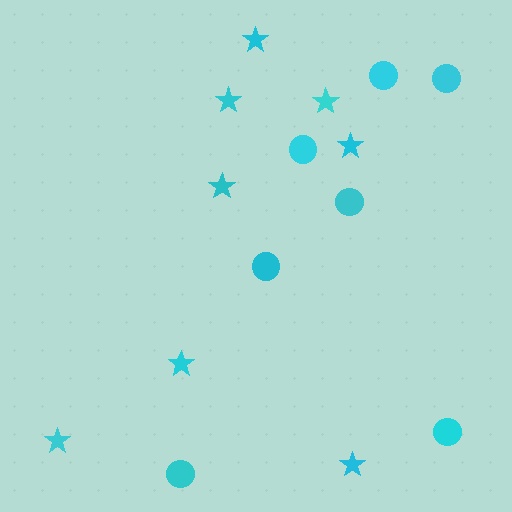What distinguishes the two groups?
There are 2 groups: one group of stars (8) and one group of circles (7).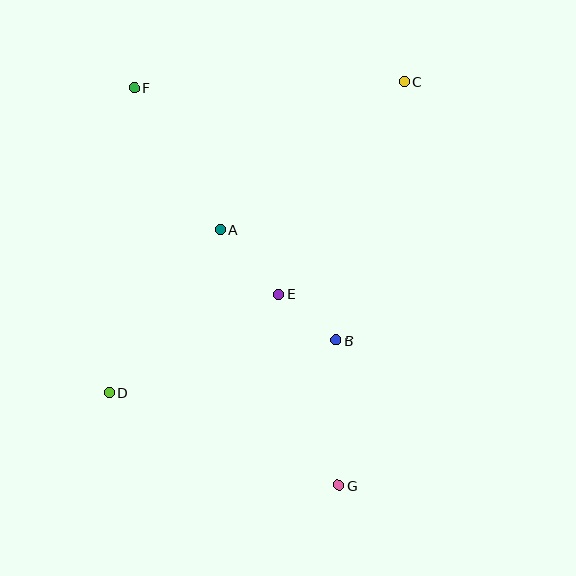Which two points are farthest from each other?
Points F and G are farthest from each other.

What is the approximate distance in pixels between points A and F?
The distance between A and F is approximately 166 pixels.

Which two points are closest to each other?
Points B and E are closest to each other.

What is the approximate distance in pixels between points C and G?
The distance between C and G is approximately 408 pixels.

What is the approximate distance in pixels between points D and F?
The distance between D and F is approximately 306 pixels.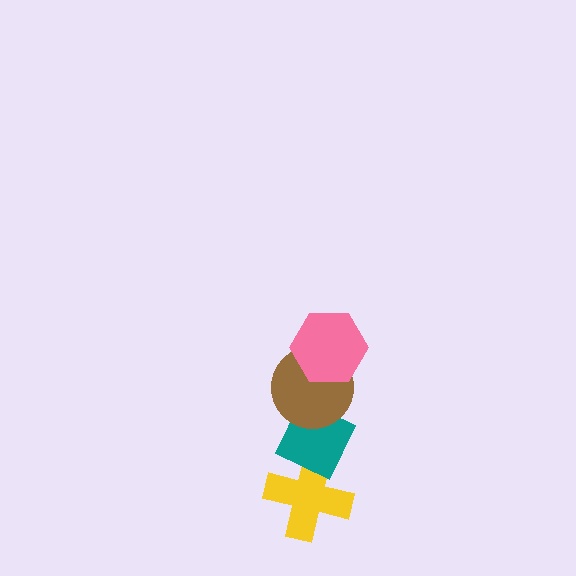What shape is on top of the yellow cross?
The teal diamond is on top of the yellow cross.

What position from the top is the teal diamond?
The teal diamond is 3rd from the top.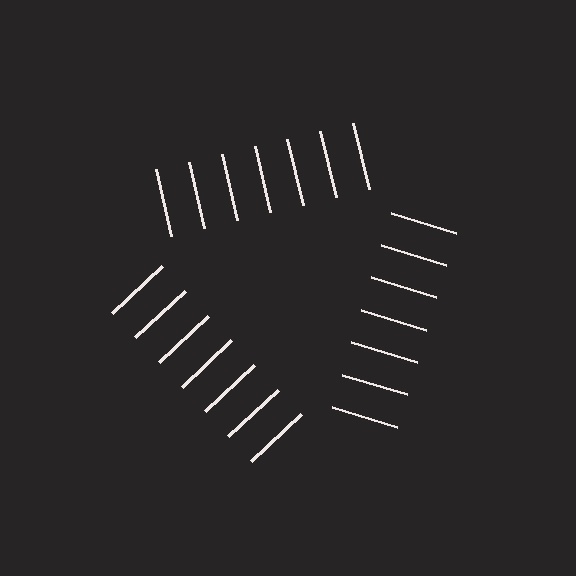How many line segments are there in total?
21 — 7 along each of the 3 edges.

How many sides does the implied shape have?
3 sides — the line-ends trace a triangle.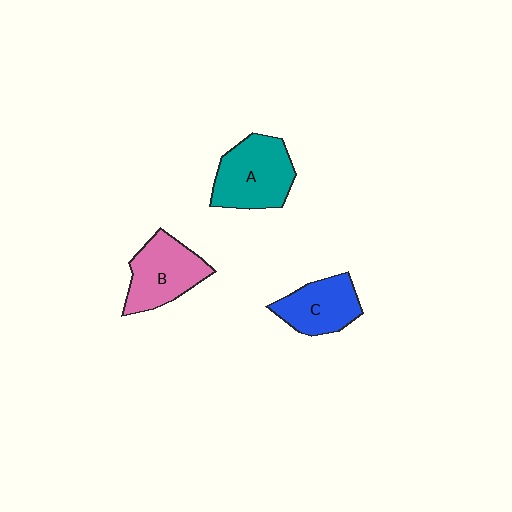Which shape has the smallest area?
Shape C (blue).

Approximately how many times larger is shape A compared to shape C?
Approximately 1.3 times.